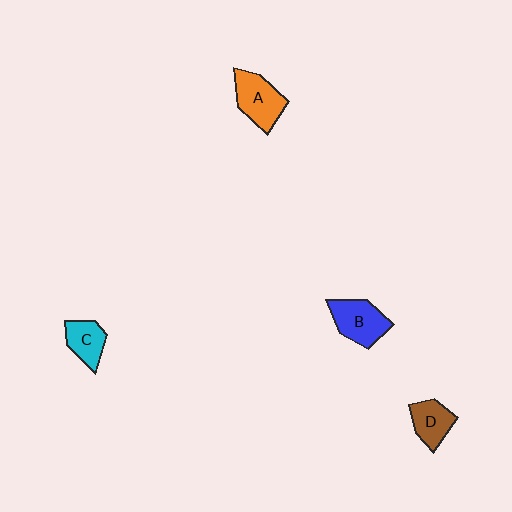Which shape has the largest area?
Shape A (orange).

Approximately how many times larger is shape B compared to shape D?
Approximately 1.3 times.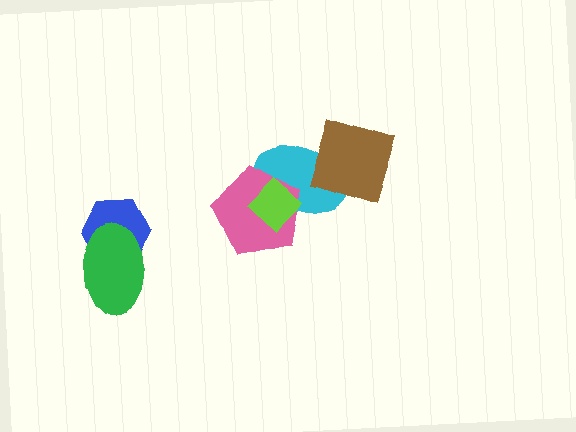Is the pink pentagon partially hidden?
Yes, it is partially covered by another shape.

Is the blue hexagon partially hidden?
Yes, it is partially covered by another shape.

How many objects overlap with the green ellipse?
1 object overlaps with the green ellipse.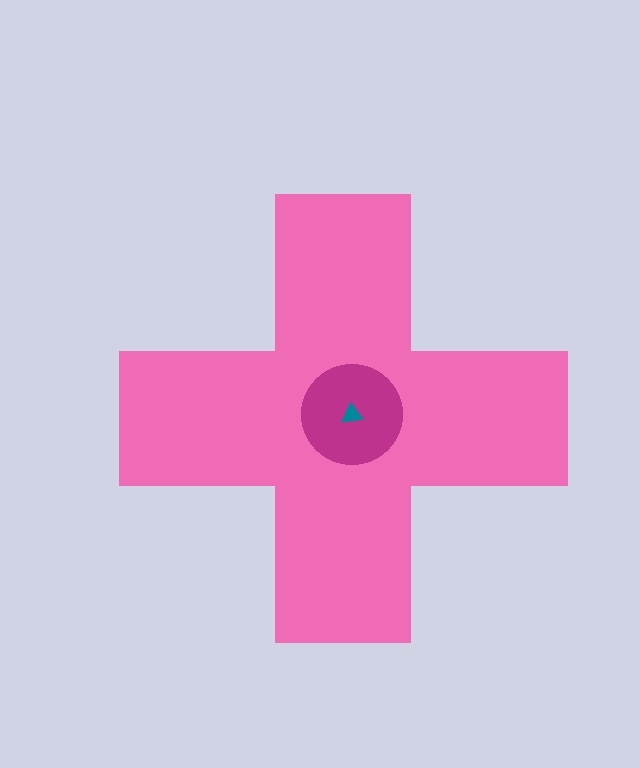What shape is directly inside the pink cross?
The magenta circle.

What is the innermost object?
The teal triangle.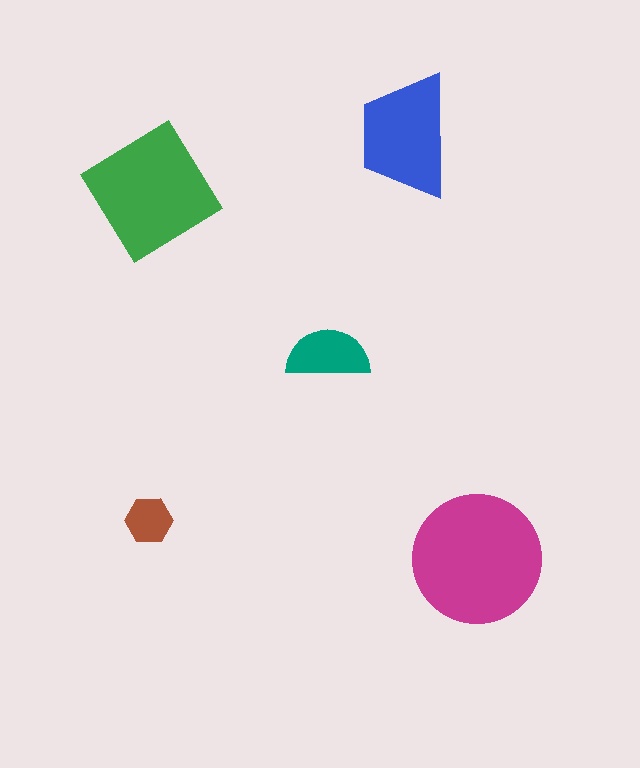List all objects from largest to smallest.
The magenta circle, the green diamond, the blue trapezoid, the teal semicircle, the brown hexagon.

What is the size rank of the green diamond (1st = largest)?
2nd.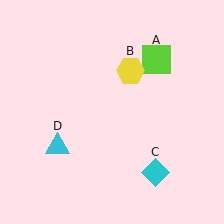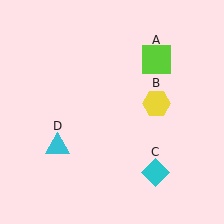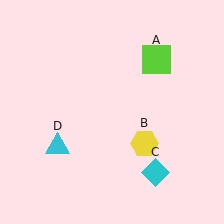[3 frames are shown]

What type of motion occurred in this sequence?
The yellow hexagon (object B) rotated clockwise around the center of the scene.